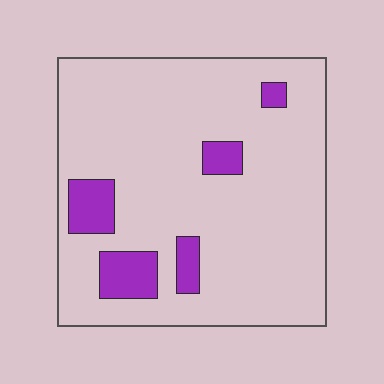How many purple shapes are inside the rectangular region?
5.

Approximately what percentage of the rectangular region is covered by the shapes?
Approximately 10%.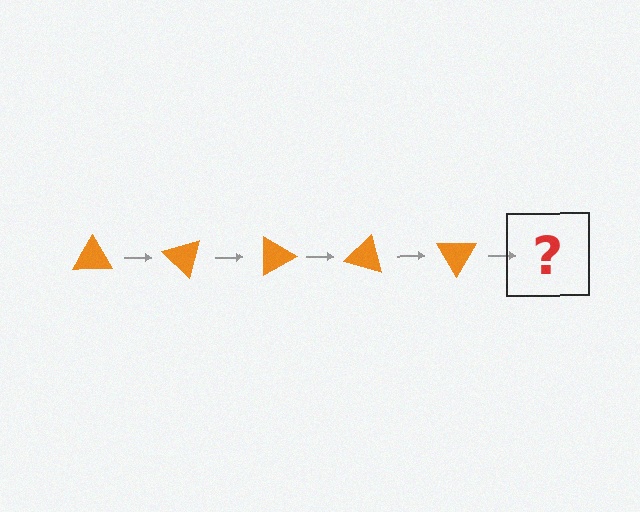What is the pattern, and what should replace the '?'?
The pattern is that the triangle rotates 45 degrees each step. The '?' should be an orange triangle rotated 225 degrees.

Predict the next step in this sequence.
The next step is an orange triangle rotated 225 degrees.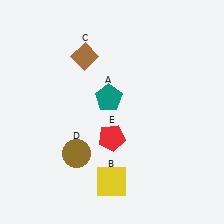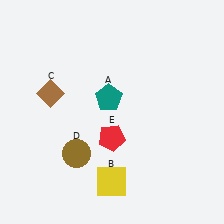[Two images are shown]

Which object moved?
The brown diamond (C) moved down.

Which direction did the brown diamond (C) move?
The brown diamond (C) moved down.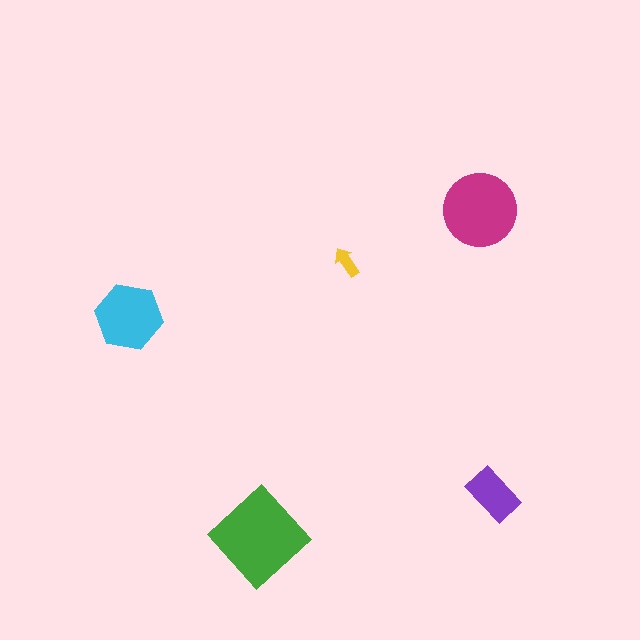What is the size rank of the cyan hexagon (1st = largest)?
3rd.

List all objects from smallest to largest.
The yellow arrow, the purple rectangle, the cyan hexagon, the magenta circle, the green diamond.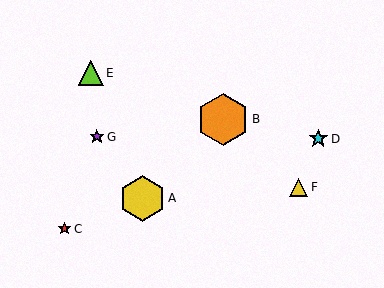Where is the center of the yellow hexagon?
The center of the yellow hexagon is at (142, 198).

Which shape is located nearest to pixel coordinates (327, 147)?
The cyan star (labeled D) at (318, 139) is nearest to that location.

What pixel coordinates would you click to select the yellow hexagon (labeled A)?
Click at (142, 198) to select the yellow hexagon A.